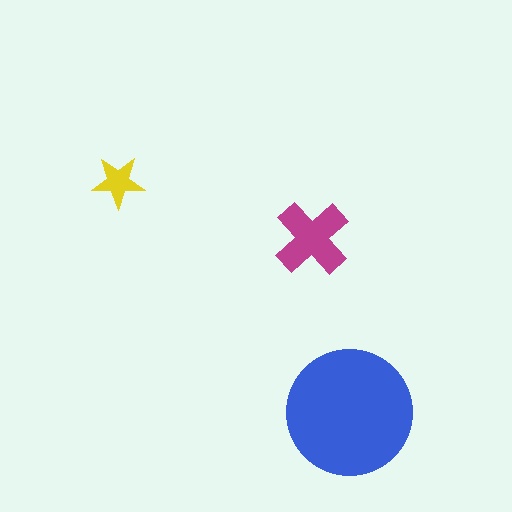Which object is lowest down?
The blue circle is bottommost.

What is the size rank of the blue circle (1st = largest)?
1st.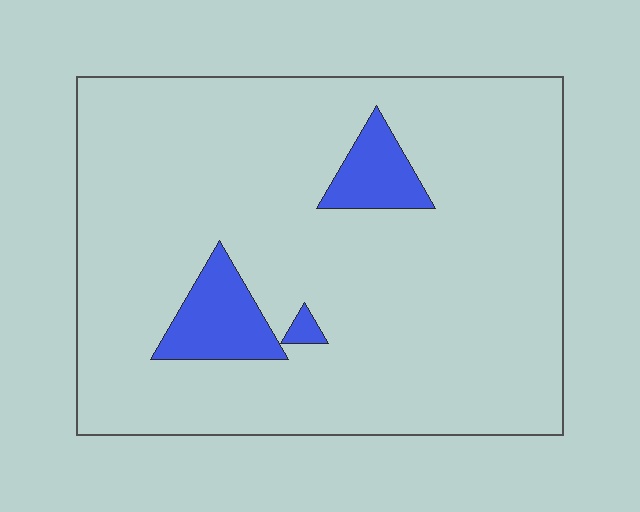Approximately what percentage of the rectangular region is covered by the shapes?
Approximately 10%.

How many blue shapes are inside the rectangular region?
3.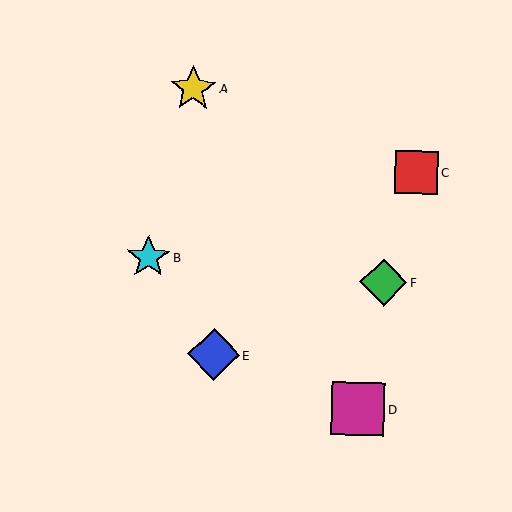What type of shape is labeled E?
Shape E is a blue diamond.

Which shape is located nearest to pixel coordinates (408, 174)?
The red square (labeled C) at (417, 172) is nearest to that location.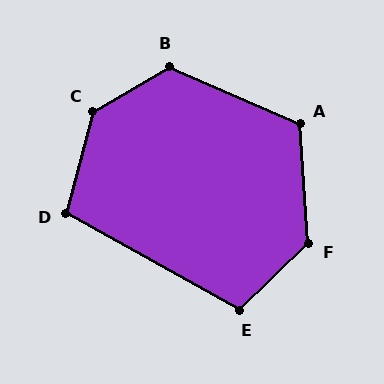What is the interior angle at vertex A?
Approximately 118 degrees (obtuse).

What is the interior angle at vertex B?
Approximately 126 degrees (obtuse).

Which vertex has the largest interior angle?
C, at approximately 135 degrees.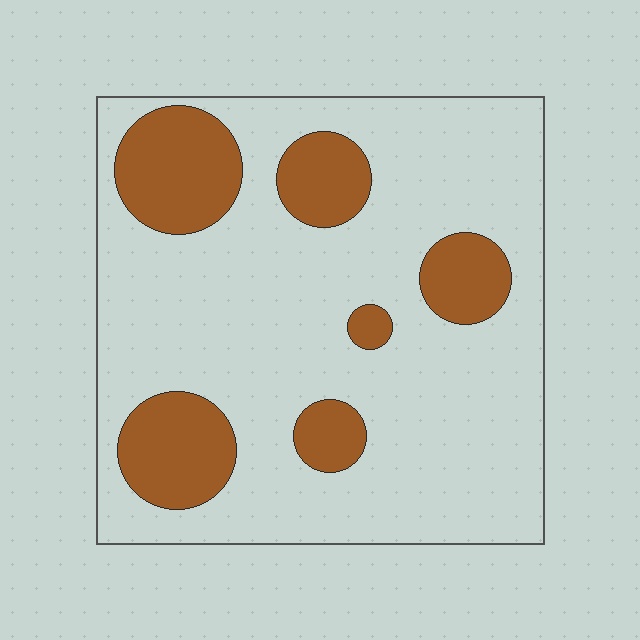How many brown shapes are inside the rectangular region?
6.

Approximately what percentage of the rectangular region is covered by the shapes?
Approximately 20%.